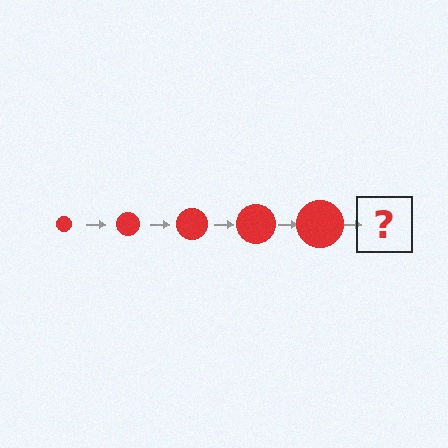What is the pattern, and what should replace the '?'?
The pattern is that the circle gets progressively larger each step. The '?' should be a red circle, larger than the previous one.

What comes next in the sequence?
The next element should be a red circle, larger than the previous one.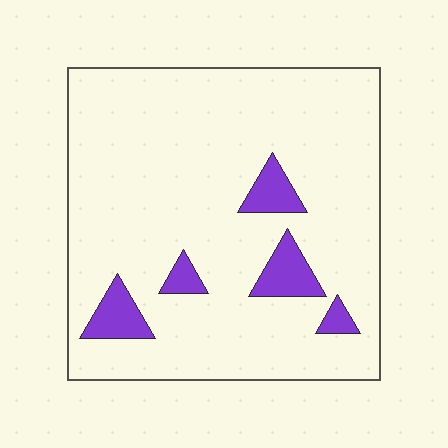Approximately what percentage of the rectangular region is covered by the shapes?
Approximately 10%.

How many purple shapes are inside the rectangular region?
5.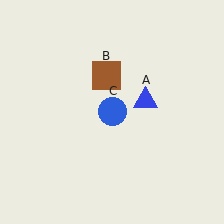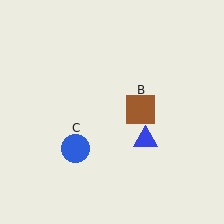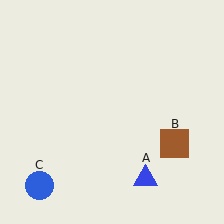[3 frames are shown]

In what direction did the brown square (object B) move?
The brown square (object B) moved down and to the right.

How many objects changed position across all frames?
3 objects changed position: blue triangle (object A), brown square (object B), blue circle (object C).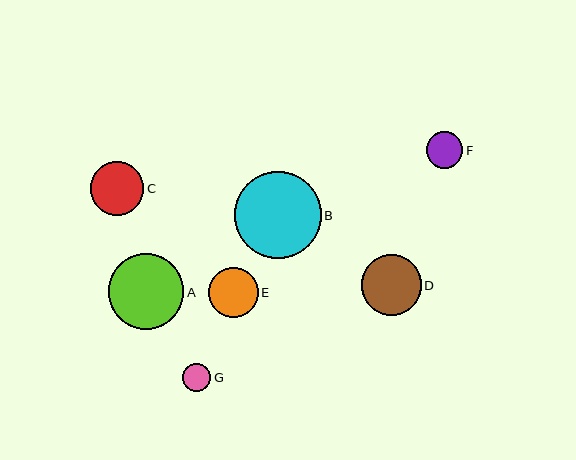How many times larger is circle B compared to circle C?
Circle B is approximately 1.6 times the size of circle C.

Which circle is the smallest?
Circle G is the smallest with a size of approximately 28 pixels.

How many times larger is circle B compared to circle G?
Circle B is approximately 3.1 times the size of circle G.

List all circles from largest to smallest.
From largest to smallest: B, A, D, C, E, F, G.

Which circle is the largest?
Circle B is the largest with a size of approximately 87 pixels.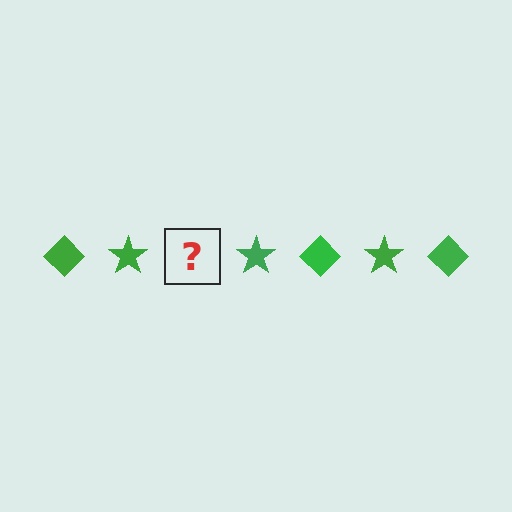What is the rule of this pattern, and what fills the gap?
The rule is that the pattern cycles through diamond, star shapes in green. The gap should be filled with a green diamond.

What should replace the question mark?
The question mark should be replaced with a green diamond.